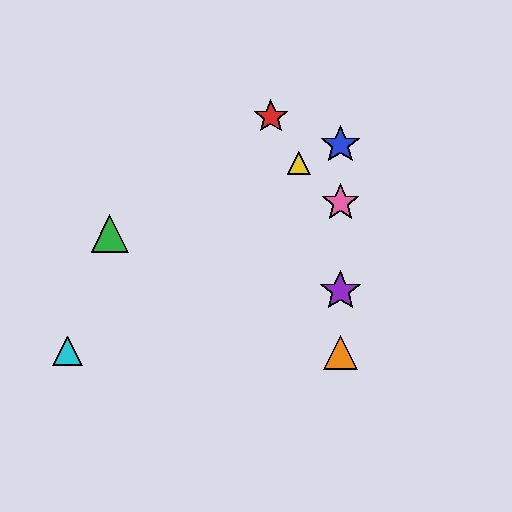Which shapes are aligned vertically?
The blue star, the purple star, the orange triangle, the pink star are aligned vertically.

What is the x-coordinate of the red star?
The red star is at x≈271.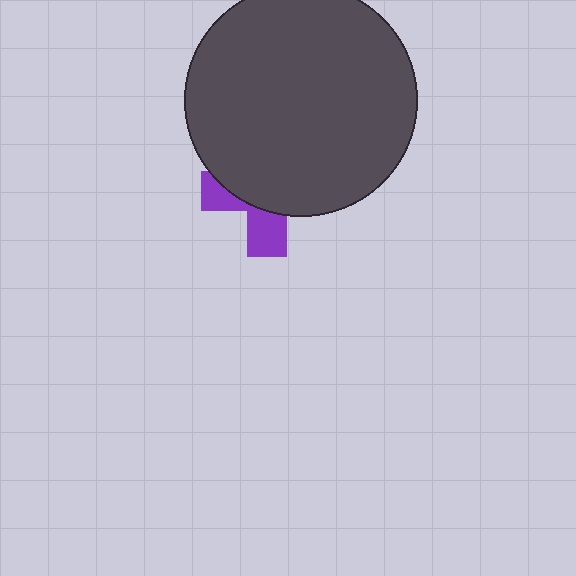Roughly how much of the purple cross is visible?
A small part of it is visible (roughly 33%).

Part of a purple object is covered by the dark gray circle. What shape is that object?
It is a cross.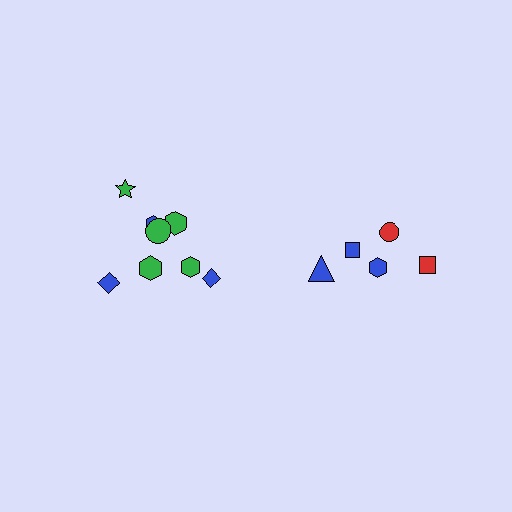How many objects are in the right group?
There are 5 objects.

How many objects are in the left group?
There are 8 objects.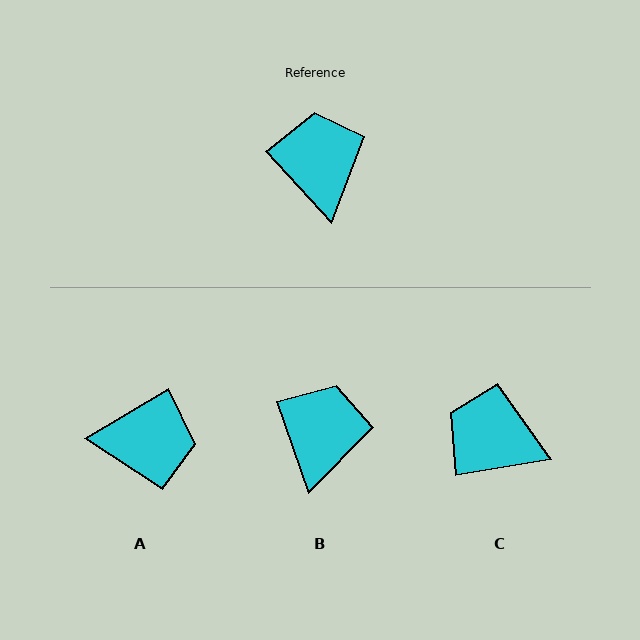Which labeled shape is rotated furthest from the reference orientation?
A, about 102 degrees away.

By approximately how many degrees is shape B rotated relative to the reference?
Approximately 23 degrees clockwise.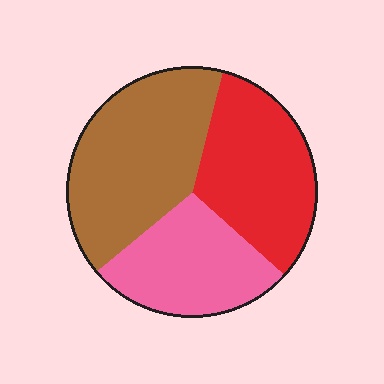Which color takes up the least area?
Pink, at roughly 25%.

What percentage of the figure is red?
Red takes up between a sixth and a third of the figure.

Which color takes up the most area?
Brown, at roughly 40%.